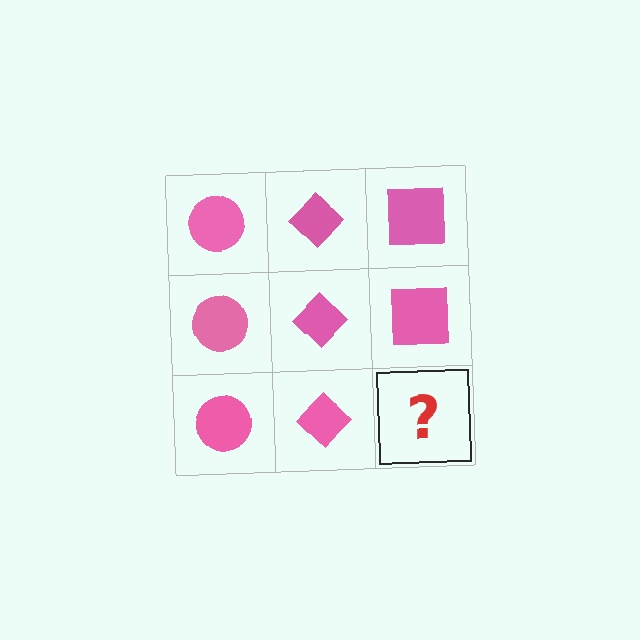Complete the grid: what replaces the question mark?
The question mark should be replaced with a pink square.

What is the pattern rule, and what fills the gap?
The rule is that each column has a consistent shape. The gap should be filled with a pink square.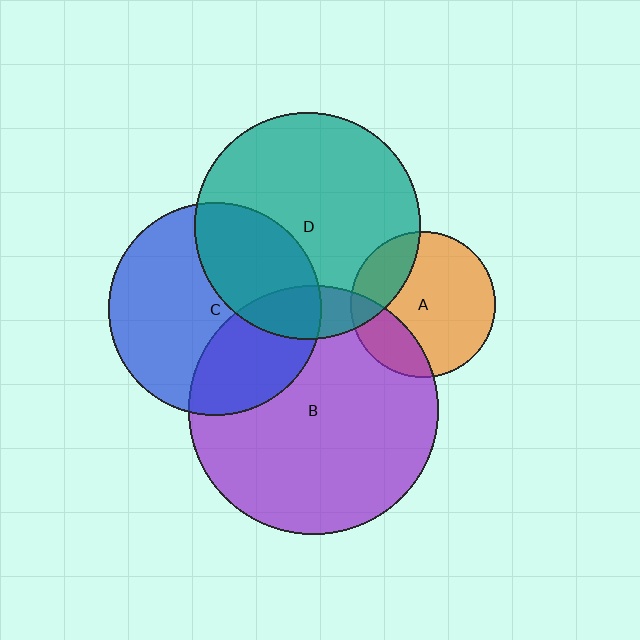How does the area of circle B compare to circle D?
Approximately 1.2 times.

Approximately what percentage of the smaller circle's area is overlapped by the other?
Approximately 30%.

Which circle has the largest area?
Circle B (purple).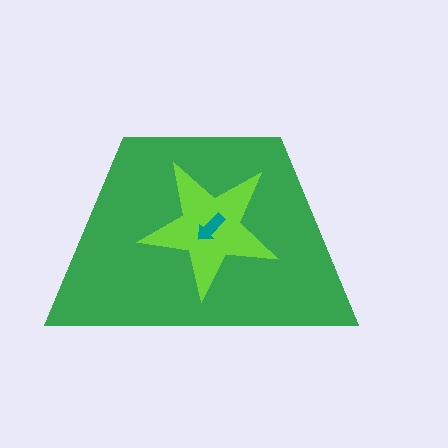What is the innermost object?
The teal arrow.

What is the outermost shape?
The green trapezoid.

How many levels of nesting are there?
3.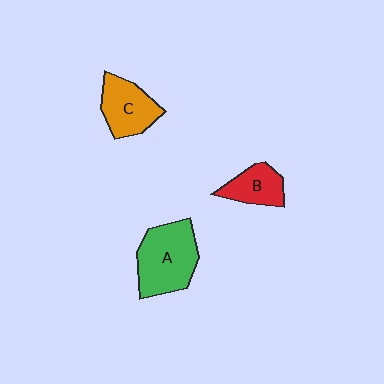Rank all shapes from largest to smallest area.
From largest to smallest: A (green), C (orange), B (red).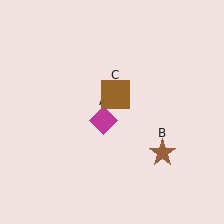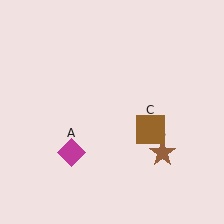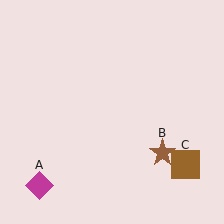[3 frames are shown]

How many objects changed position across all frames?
2 objects changed position: magenta diamond (object A), brown square (object C).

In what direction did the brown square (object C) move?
The brown square (object C) moved down and to the right.